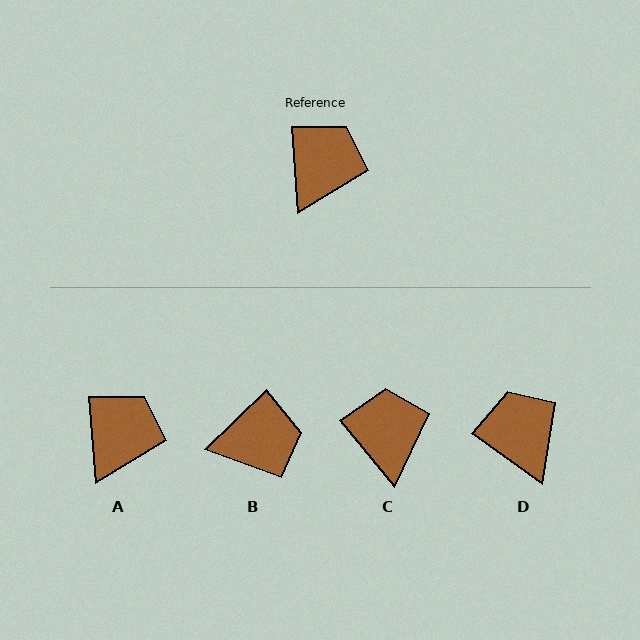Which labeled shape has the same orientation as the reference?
A.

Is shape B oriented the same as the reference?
No, it is off by about 51 degrees.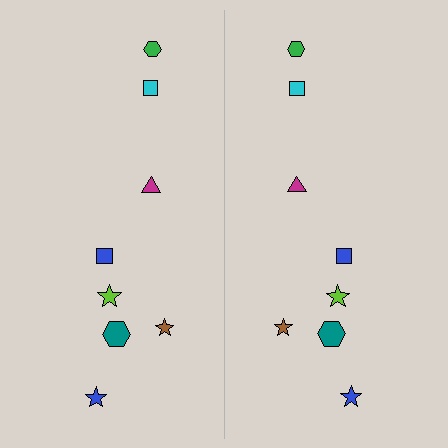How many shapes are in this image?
There are 16 shapes in this image.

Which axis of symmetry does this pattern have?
The pattern has a vertical axis of symmetry running through the center of the image.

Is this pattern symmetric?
Yes, this pattern has bilateral (reflection) symmetry.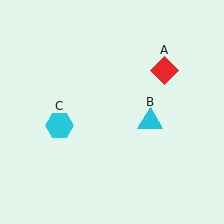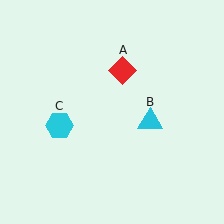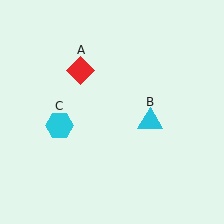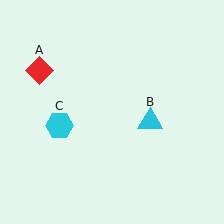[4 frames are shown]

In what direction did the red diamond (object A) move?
The red diamond (object A) moved left.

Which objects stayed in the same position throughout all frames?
Cyan triangle (object B) and cyan hexagon (object C) remained stationary.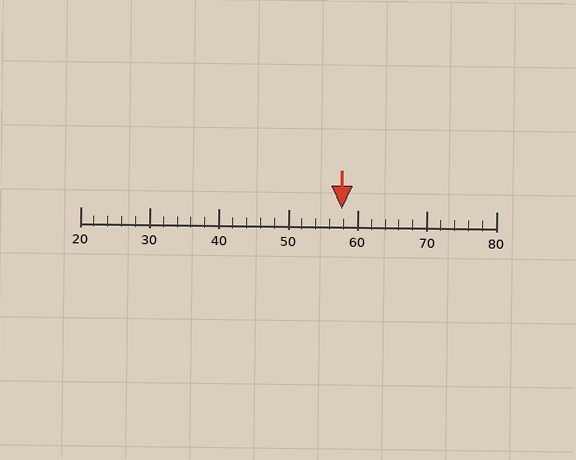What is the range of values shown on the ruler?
The ruler shows values from 20 to 80.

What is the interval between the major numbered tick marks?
The major tick marks are spaced 10 units apart.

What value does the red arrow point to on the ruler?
The red arrow points to approximately 58.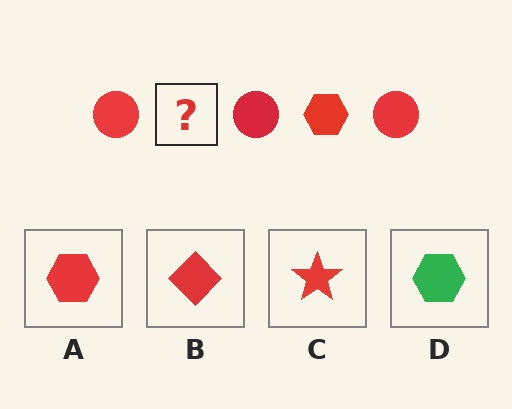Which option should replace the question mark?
Option A.